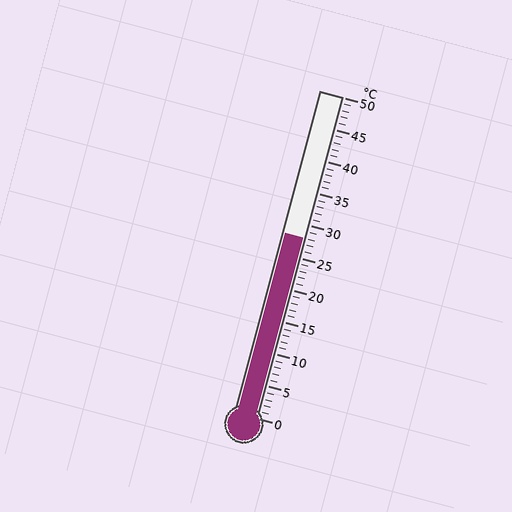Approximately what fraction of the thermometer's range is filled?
The thermometer is filled to approximately 55% of its range.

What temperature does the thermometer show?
The thermometer shows approximately 28°C.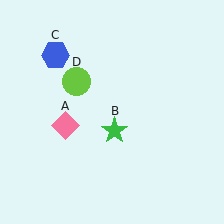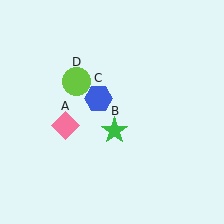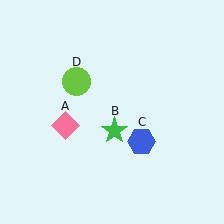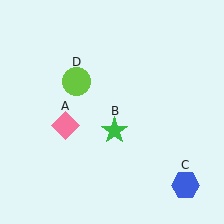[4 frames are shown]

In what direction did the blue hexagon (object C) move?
The blue hexagon (object C) moved down and to the right.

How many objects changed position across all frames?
1 object changed position: blue hexagon (object C).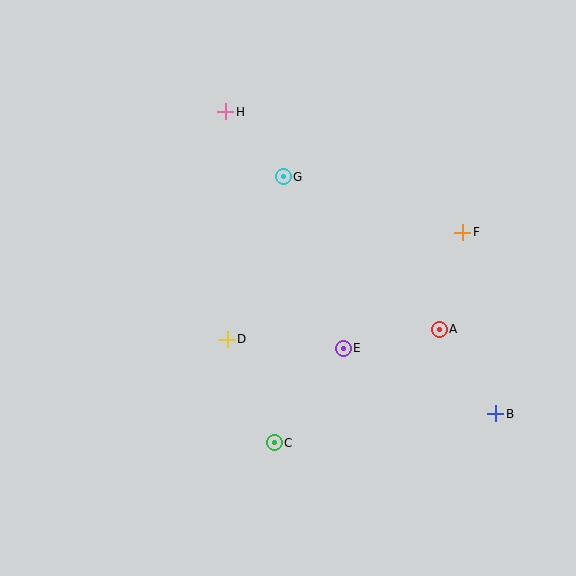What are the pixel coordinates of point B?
Point B is at (496, 414).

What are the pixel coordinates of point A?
Point A is at (439, 329).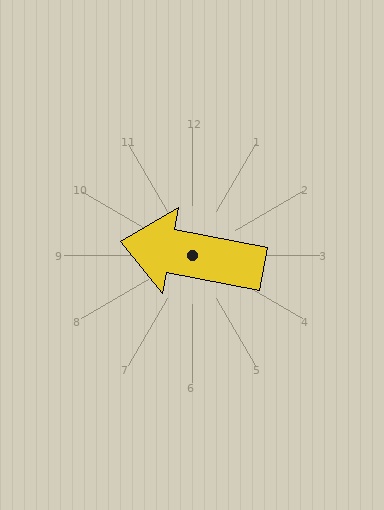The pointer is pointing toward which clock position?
Roughly 9 o'clock.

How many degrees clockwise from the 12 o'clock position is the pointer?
Approximately 281 degrees.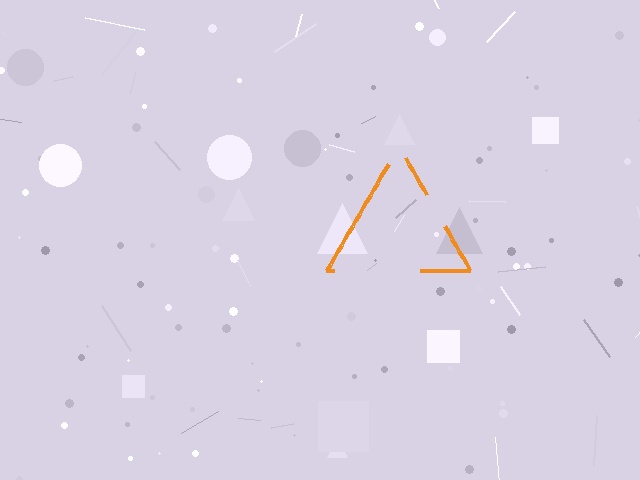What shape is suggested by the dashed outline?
The dashed outline suggests a triangle.